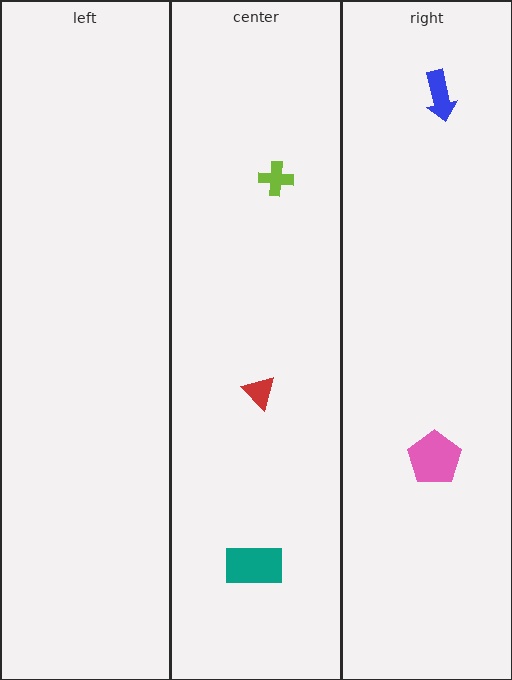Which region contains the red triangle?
The center region.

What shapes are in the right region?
The blue arrow, the pink pentagon.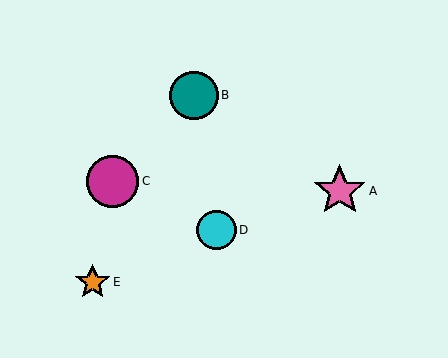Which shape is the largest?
The pink star (labeled A) is the largest.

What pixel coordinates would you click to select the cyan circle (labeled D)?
Click at (217, 230) to select the cyan circle D.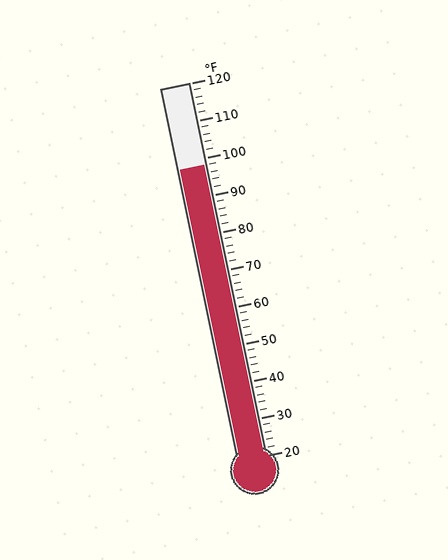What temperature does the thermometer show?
The thermometer shows approximately 98°F.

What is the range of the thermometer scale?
The thermometer scale ranges from 20°F to 120°F.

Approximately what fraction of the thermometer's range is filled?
The thermometer is filled to approximately 80% of its range.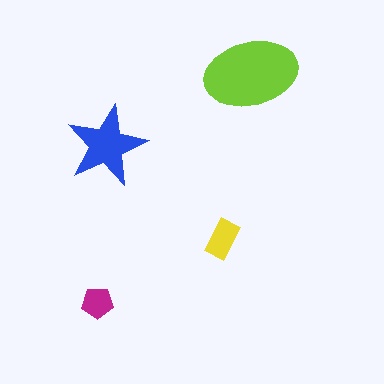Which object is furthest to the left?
The magenta pentagon is leftmost.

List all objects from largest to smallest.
The lime ellipse, the blue star, the yellow rectangle, the magenta pentagon.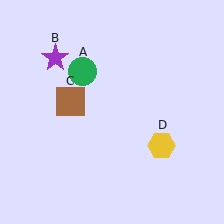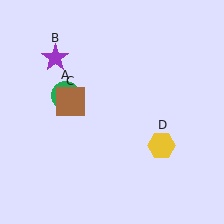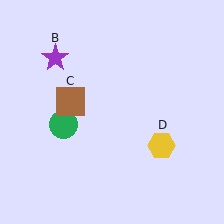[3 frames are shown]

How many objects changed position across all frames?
1 object changed position: green circle (object A).